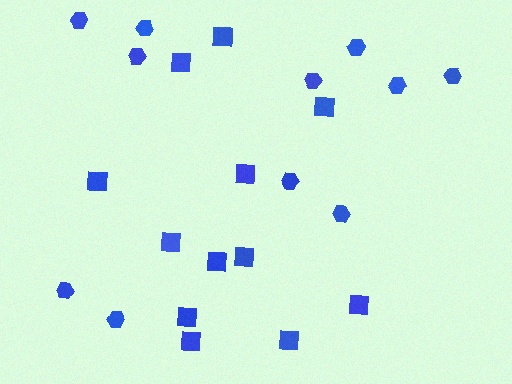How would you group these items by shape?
There are 2 groups: one group of squares (12) and one group of hexagons (11).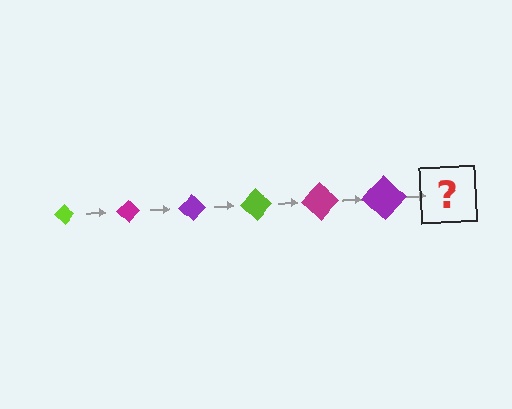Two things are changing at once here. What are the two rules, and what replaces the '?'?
The two rules are that the diamond grows larger each step and the color cycles through lime, magenta, and purple. The '?' should be a lime diamond, larger than the previous one.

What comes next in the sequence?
The next element should be a lime diamond, larger than the previous one.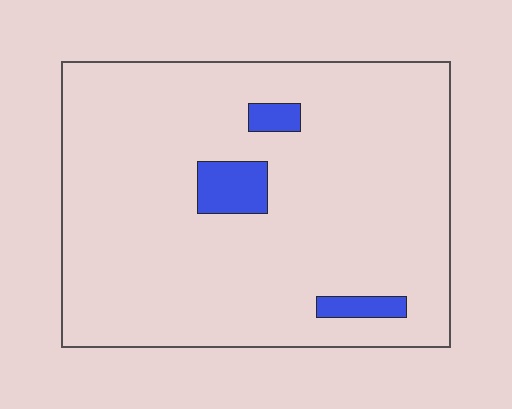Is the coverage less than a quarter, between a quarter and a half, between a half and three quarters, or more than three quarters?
Less than a quarter.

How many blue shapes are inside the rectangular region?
3.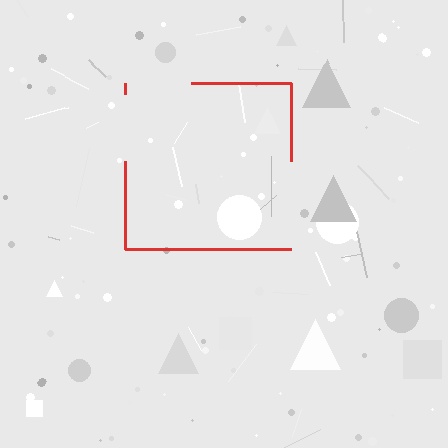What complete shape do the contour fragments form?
The contour fragments form a square.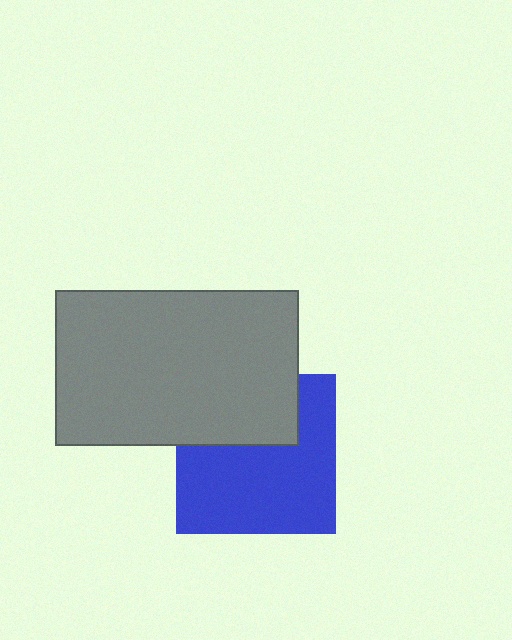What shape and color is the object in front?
The object in front is a gray rectangle.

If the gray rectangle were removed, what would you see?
You would see the complete blue square.